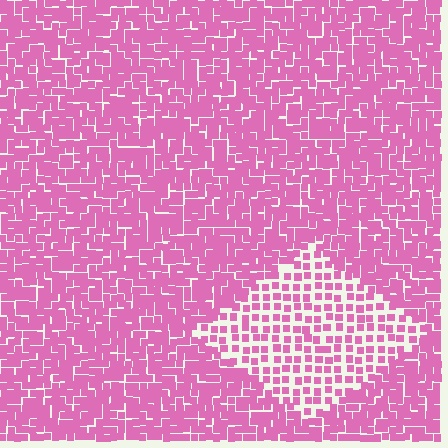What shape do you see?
I see a diamond.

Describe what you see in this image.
The image contains small pink elements arranged at two different densities. A diamond-shaped region is visible where the elements are less densely packed than the surrounding area.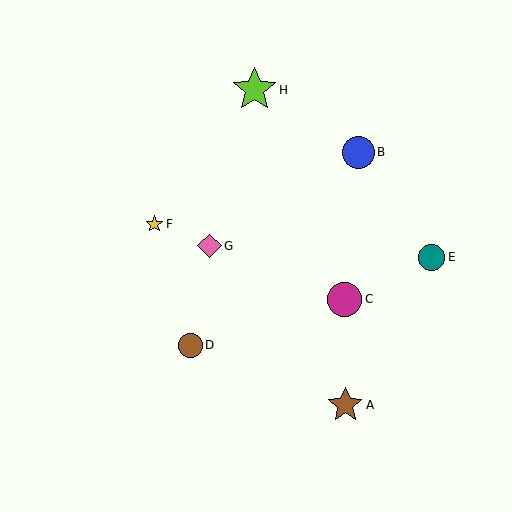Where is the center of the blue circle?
The center of the blue circle is at (358, 152).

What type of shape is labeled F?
Shape F is a yellow star.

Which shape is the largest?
The lime star (labeled H) is the largest.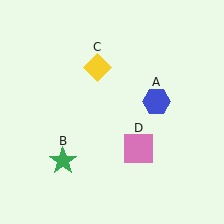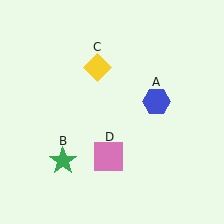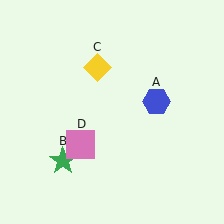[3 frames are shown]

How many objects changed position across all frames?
1 object changed position: pink square (object D).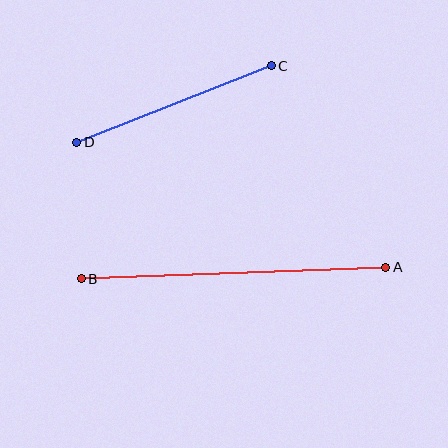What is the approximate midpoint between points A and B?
The midpoint is at approximately (234, 273) pixels.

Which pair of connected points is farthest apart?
Points A and B are farthest apart.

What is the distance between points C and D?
The distance is approximately 209 pixels.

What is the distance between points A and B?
The distance is approximately 305 pixels.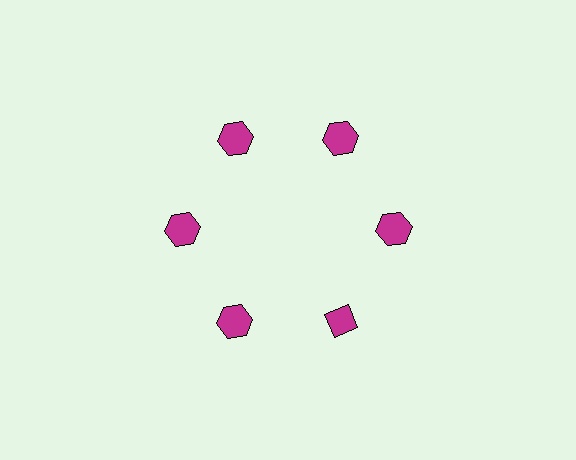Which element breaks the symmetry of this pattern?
The magenta diamond at roughly the 5 o'clock position breaks the symmetry. All other shapes are magenta hexagons.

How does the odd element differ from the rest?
It has a different shape: diamond instead of hexagon.